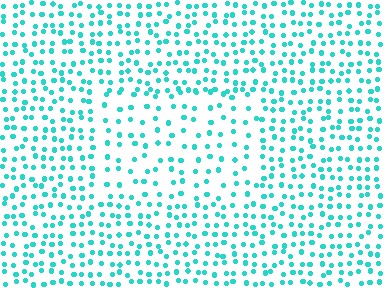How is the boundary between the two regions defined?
The boundary is defined by a change in element density (approximately 1.7x ratio). All elements are the same color, size, and shape.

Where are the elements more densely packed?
The elements are more densely packed outside the rectangle boundary.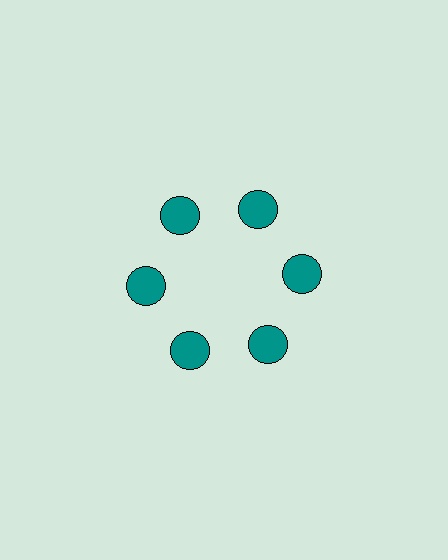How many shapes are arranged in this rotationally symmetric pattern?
There are 6 shapes, arranged in 6 groups of 1.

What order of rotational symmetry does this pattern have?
This pattern has 6-fold rotational symmetry.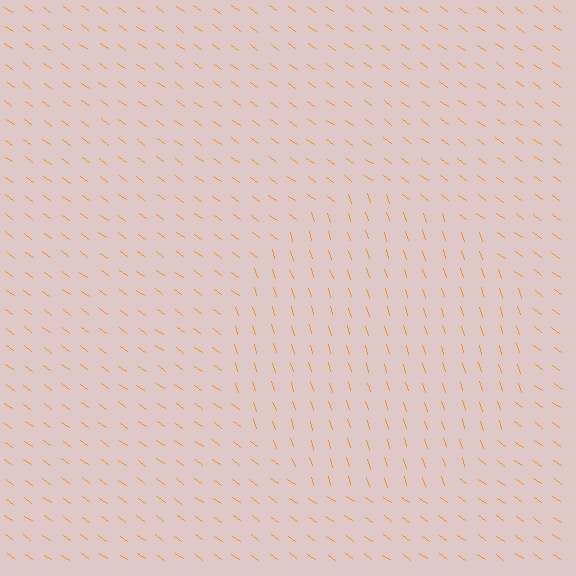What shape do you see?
I see a circle.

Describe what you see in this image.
The image is filled with small orange line segments. A circle region in the image has lines oriented differently from the surrounding lines, creating a visible texture boundary.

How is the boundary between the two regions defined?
The boundary is defined purely by a change in line orientation (approximately 37 degrees difference). All lines are the same color and thickness.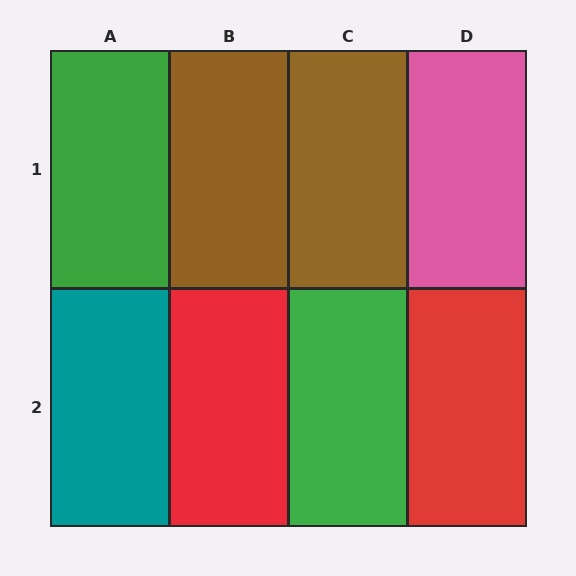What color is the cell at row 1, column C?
Brown.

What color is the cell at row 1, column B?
Brown.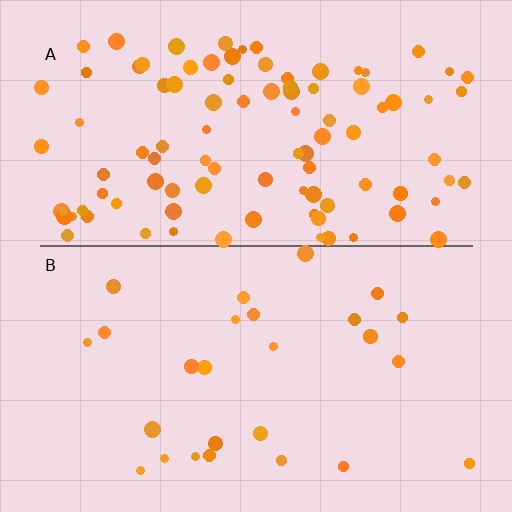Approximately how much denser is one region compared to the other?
Approximately 3.8× — region A over region B.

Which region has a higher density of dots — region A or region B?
A (the top).